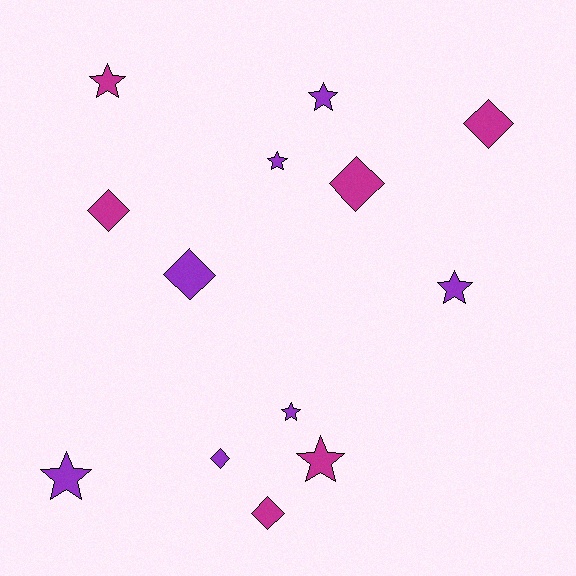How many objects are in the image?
There are 13 objects.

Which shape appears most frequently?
Star, with 7 objects.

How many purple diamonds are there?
There are 2 purple diamonds.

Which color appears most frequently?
Purple, with 7 objects.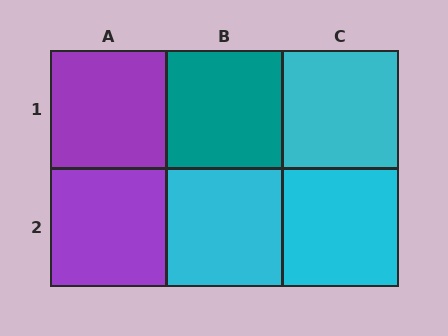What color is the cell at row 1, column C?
Cyan.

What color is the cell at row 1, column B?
Teal.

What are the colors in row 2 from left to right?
Purple, cyan, cyan.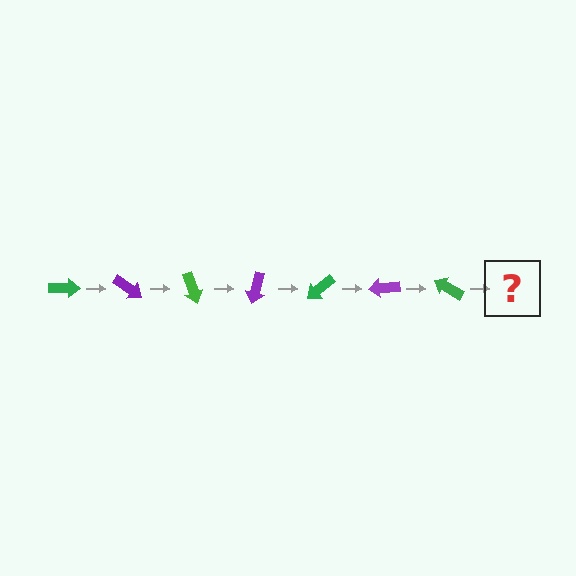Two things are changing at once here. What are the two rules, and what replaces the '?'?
The two rules are that it rotates 35 degrees each step and the color cycles through green and purple. The '?' should be a purple arrow, rotated 245 degrees from the start.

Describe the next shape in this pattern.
It should be a purple arrow, rotated 245 degrees from the start.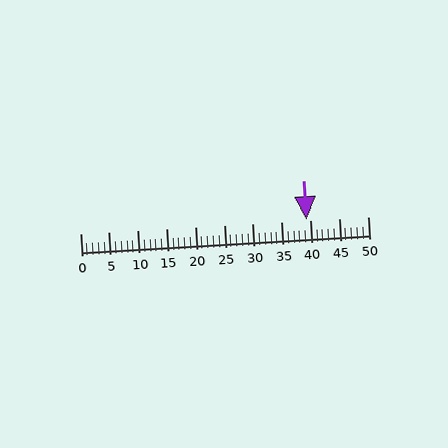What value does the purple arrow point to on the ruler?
The purple arrow points to approximately 39.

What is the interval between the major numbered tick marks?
The major tick marks are spaced 5 units apart.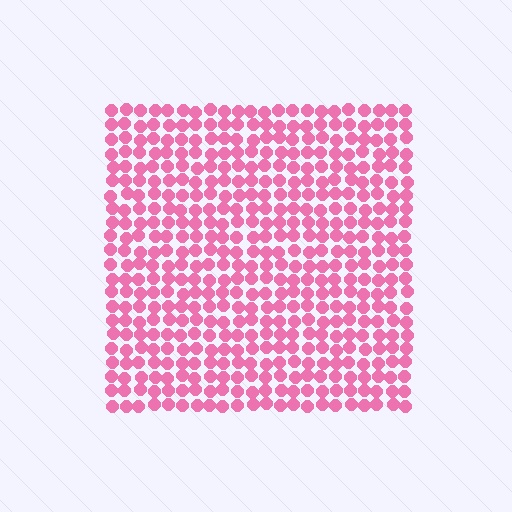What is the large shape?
The large shape is a square.